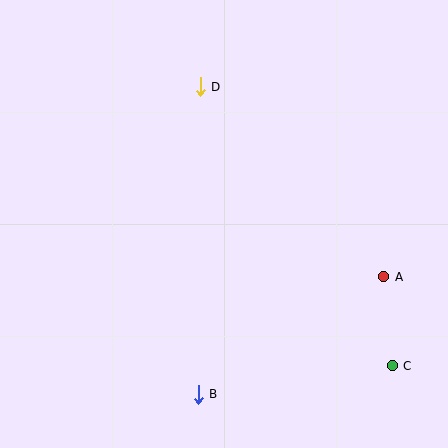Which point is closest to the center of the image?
Point D at (200, 87) is closest to the center.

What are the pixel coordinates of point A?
Point A is at (384, 277).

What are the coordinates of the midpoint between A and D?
The midpoint between A and D is at (292, 182).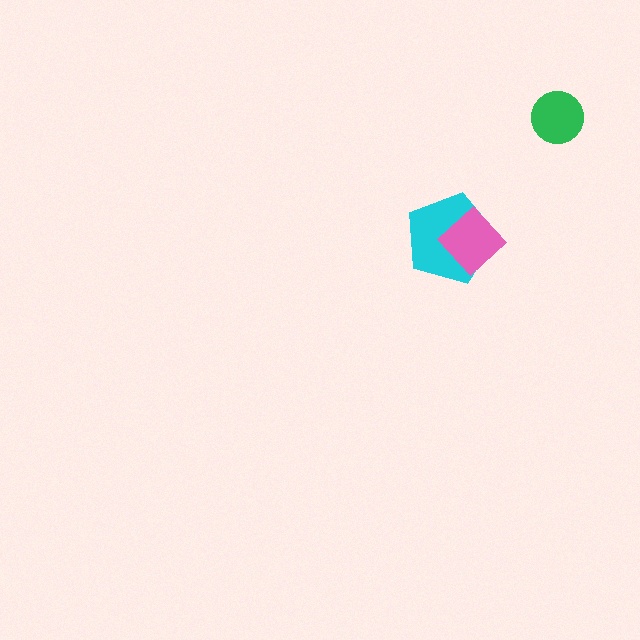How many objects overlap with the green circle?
0 objects overlap with the green circle.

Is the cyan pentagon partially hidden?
Yes, it is partially covered by another shape.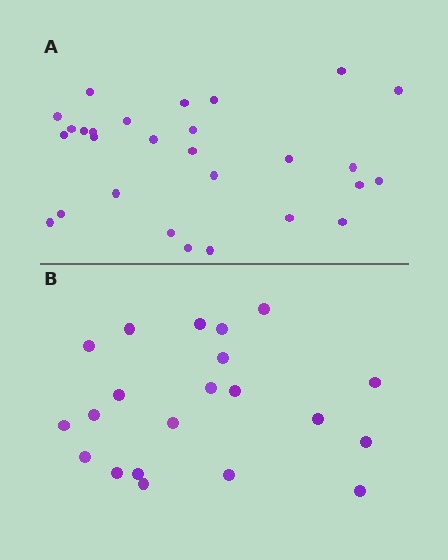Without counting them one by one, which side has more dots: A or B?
Region A (the top region) has more dots.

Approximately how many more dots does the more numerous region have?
Region A has roughly 8 or so more dots than region B.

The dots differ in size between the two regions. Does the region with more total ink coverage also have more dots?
No. Region B has more total ink coverage because its dots are larger, but region A actually contains more individual dots. Total area can be misleading — the number of items is what matters here.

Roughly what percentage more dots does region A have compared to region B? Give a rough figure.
About 35% more.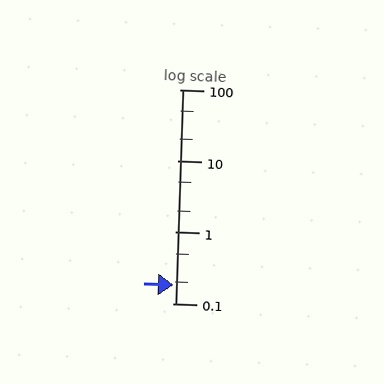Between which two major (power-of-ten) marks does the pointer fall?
The pointer is between 0.1 and 1.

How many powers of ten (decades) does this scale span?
The scale spans 3 decades, from 0.1 to 100.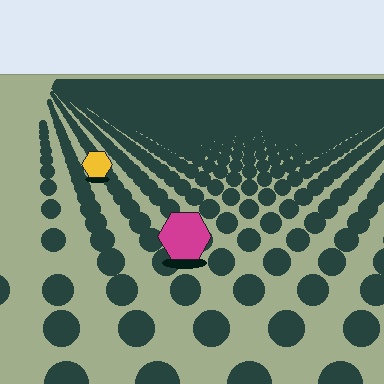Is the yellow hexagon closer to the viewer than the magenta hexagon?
No. The magenta hexagon is closer — you can tell from the texture gradient: the ground texture is coarser near it.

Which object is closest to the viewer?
The magenta hexagon is closest. The texture marks near it are larger and more spread out.